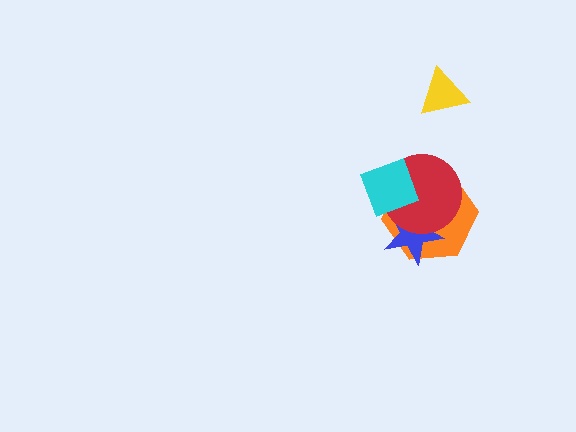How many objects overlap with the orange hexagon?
3 objects overlap with the orange hexagon.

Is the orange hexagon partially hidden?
Yes, it is partially covered by another shape.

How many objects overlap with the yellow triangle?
0 objects overlap with the yellow triangle.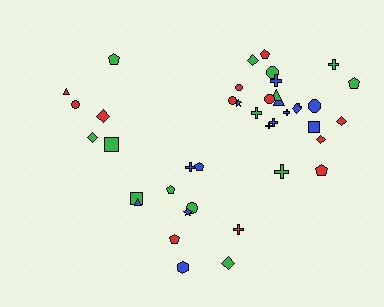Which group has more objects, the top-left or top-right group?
The top-right group.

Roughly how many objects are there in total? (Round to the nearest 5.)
Roughly 40 objects in total.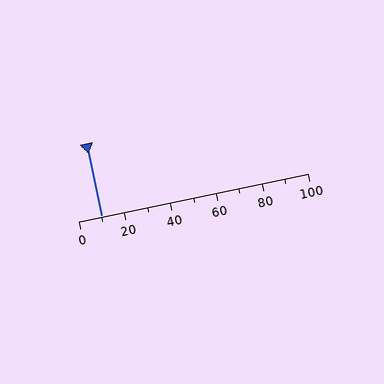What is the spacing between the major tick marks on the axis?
The major ticks are spaced 20 apart.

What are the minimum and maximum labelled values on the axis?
The axis runs from 0 to 100.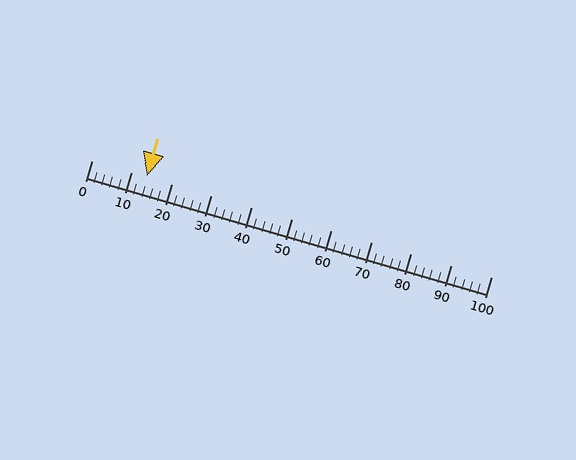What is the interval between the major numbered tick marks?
The major tick marks are spaced 10 units apart.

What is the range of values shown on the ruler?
The ruler shows values from 0 to 100.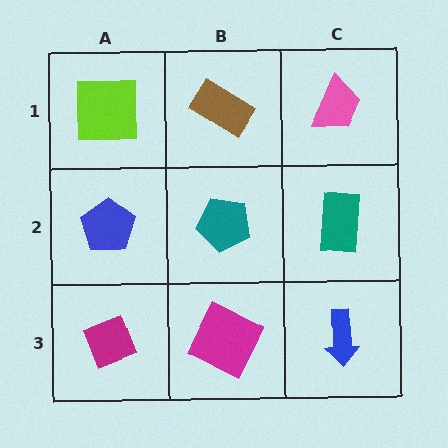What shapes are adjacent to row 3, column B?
A teal pentagon (row 2, column B), a magenta diamond (row 3, column A), a blue arrow (row 3, column C).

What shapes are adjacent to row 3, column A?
A blue pentagon (row 2, column A), a magenta square (row 3, column B).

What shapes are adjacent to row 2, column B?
A brown rectangle (row 1, column B), a magenta square (row 3, column B), a blue pentagon (row 2, column A), a teal rectangle (row 2, column C).